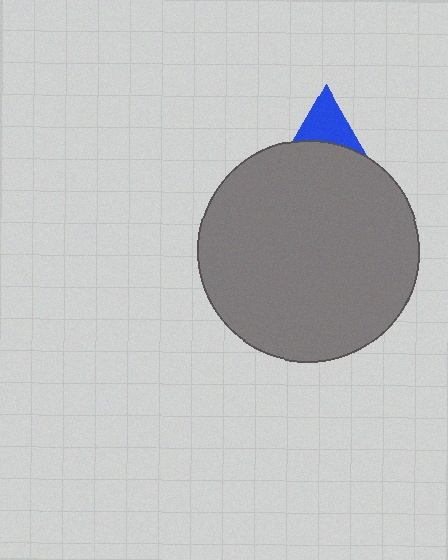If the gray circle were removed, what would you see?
You would see the complete blue triangle.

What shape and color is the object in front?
The object in front is a gray circle.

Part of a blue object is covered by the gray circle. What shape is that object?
It is a triangle.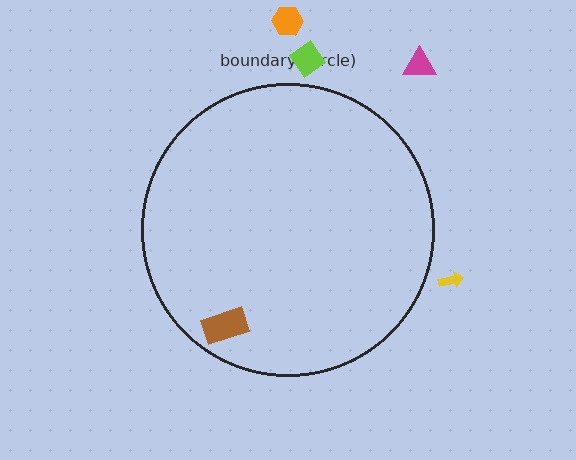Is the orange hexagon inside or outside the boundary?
Outside.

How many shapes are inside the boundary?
1 inside, 4 outside.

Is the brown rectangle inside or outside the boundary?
Inside.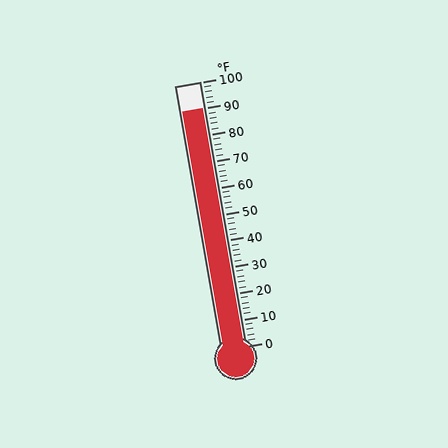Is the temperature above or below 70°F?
The temperature is above 70°F.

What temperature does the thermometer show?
The thermometer shows approximately 90°F.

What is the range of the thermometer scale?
The thermometer scale ranges from 0°F to 100°F.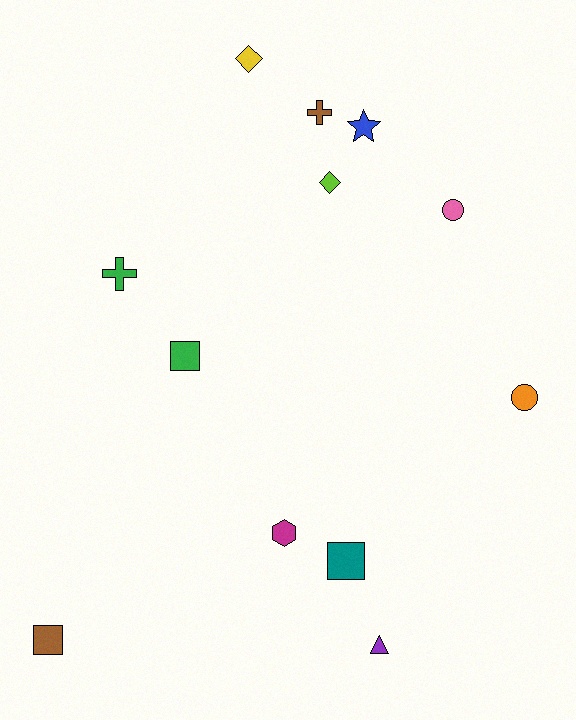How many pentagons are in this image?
There are no pentagons.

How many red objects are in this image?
There are no red objects.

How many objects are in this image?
There are 12 objects.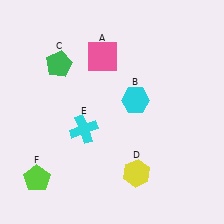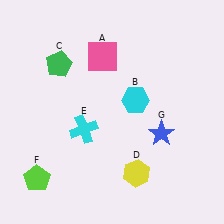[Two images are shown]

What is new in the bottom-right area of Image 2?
A blue star (G) was added in the bottom-right area of Image 2.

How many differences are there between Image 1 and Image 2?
There is 1 difference between the two images.